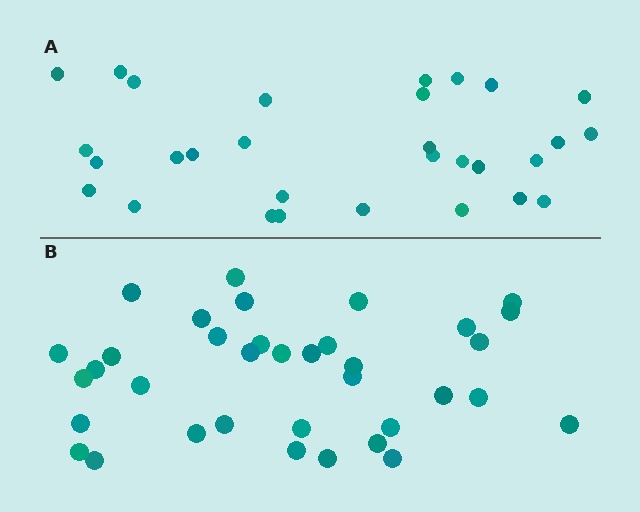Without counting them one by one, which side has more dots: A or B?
Region B (the bottom region) has more dots.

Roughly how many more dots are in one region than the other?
Region B has about 6 more dots than region A.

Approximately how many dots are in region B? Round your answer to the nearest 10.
About 40 dots. (The exact count is 36, which rounds to 40.)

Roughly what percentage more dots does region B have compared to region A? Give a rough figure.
About 20% more.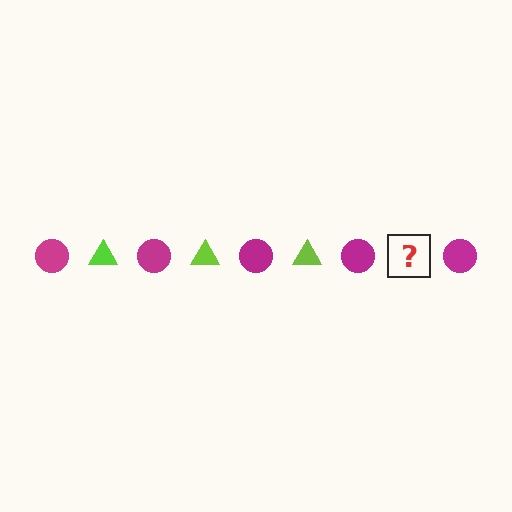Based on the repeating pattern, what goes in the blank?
The blank should be a lime triangle.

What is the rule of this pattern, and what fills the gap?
The rule is that the pattern alternates between magenta circle and lime triangle. The gap should be filled with a lime triangle.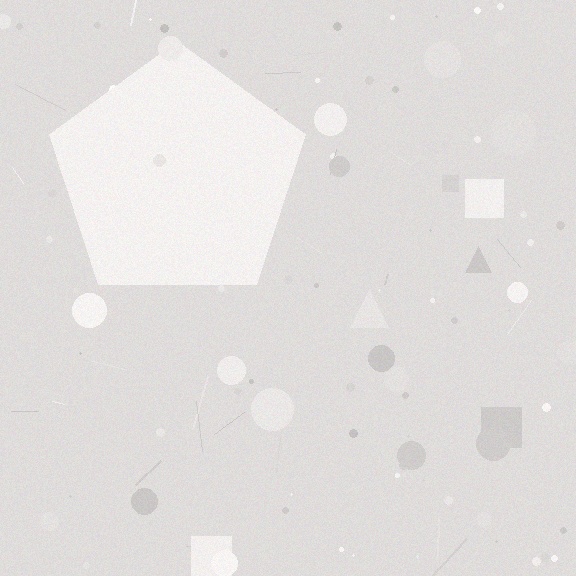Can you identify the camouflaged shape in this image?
The camouflaged shape is a pentagon.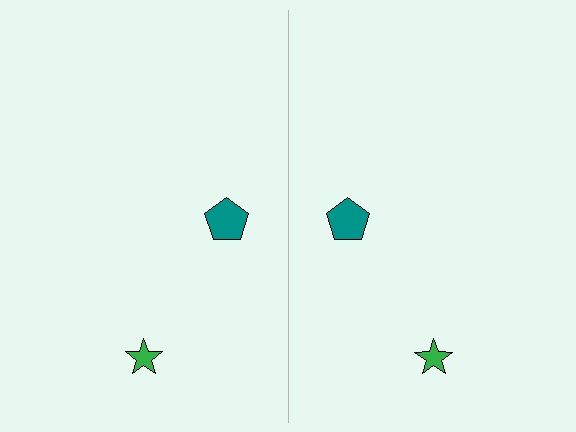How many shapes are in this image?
There are 4 shapes in this image.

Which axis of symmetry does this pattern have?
The pattern has a vertical axis of symmetry running through the center of the image.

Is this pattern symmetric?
Yes, this pattern has bilateral (reflection) symmetry.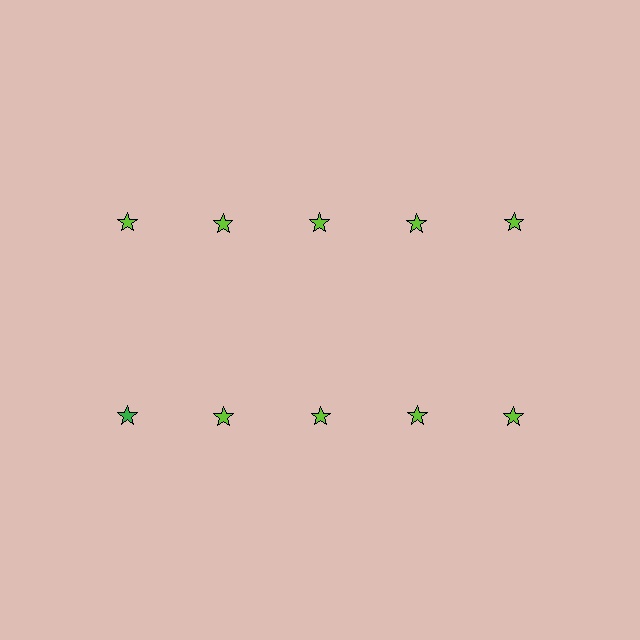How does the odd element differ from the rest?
It has a different color: green instead of lime.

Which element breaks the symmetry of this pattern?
The green star in the second row, leftmost column breaks the symmetry. All other shapes are lime stars.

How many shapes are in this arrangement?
There are 10 shapes arranged in a grid pattern.